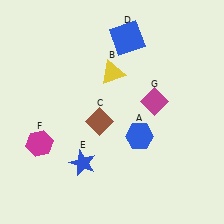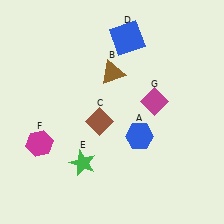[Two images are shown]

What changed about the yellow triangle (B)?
In Image 1, B is yellow. In Image 2, it changed to brown.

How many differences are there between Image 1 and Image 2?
There are 2 differences between the two images.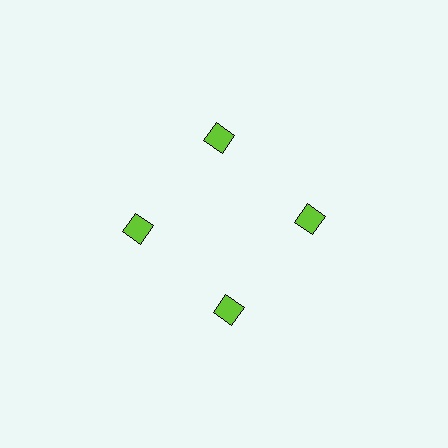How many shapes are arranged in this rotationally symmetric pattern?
There are 4 shapes, arranged in 4 groups of 1.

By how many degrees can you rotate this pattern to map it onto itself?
The pattern maps onto itself every 90 degrees of rotation.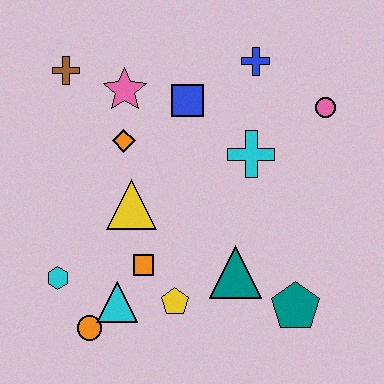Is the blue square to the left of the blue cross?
Yes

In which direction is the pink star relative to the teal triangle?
The pink star is above the teal triangle.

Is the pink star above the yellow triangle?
Yes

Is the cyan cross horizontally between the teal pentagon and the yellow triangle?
Yes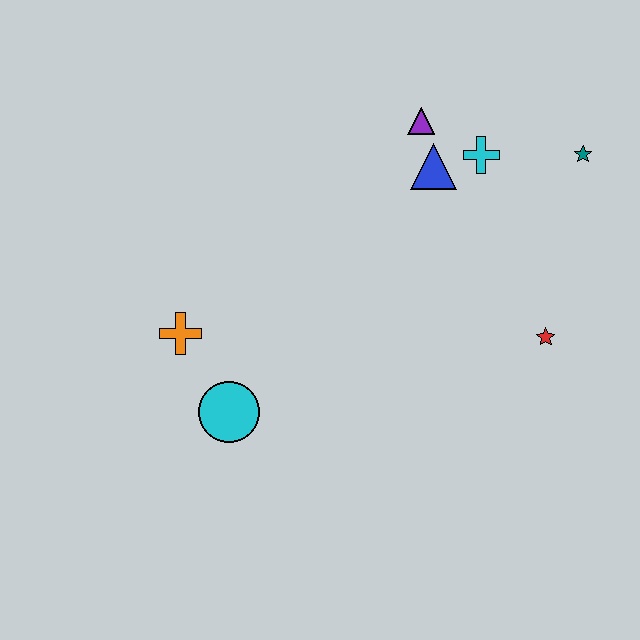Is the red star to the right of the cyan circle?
Yes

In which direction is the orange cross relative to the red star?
The orange cross is to the left of the red star.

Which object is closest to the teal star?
The cyan cross is closest to the teal star.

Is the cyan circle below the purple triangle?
Yes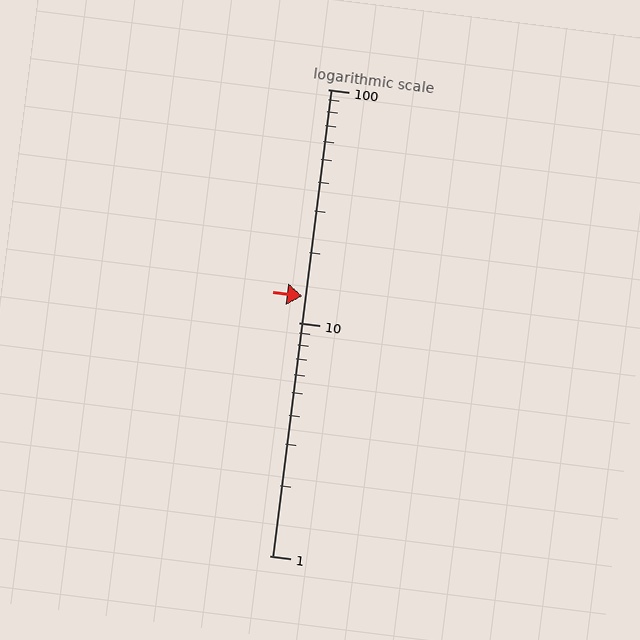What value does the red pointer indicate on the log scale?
The pointer indicates approximately 13.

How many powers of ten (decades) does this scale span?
The scale spans 2 decades, from 1 to 100.